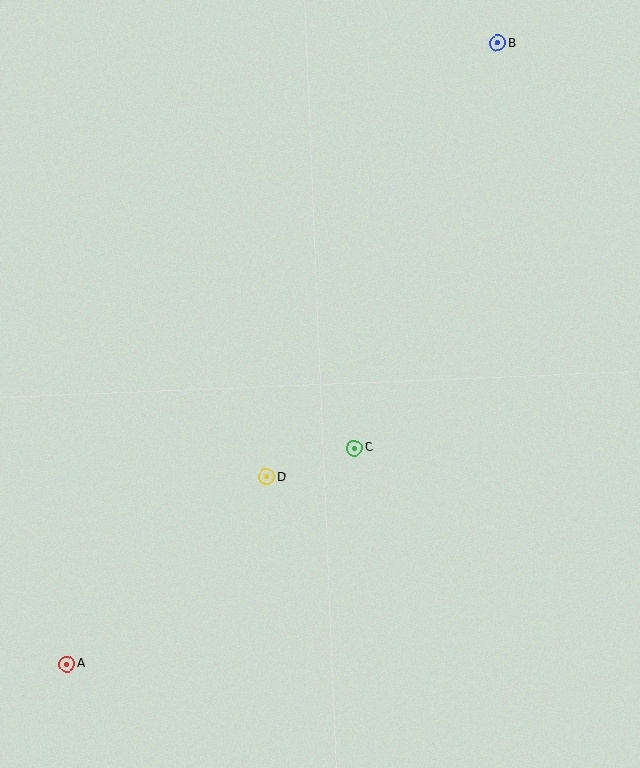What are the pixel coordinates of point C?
Point C is at (354, 448).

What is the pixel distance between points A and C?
The distance between A and C is 360 pixels.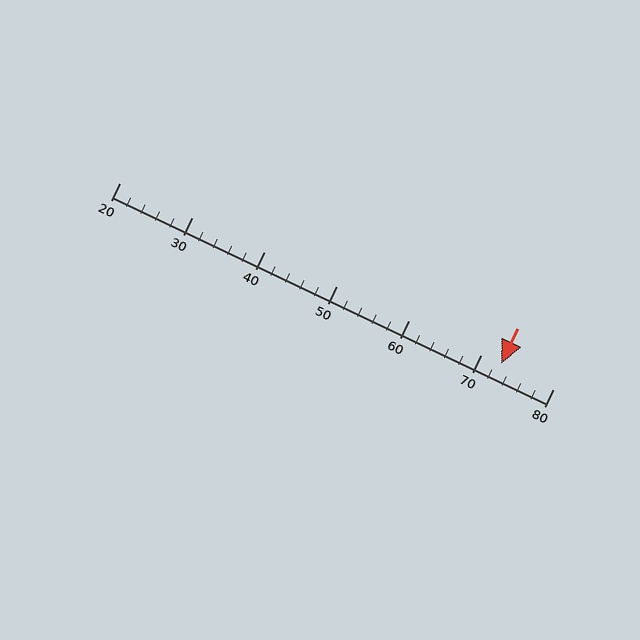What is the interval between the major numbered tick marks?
The major tick marks are spaced 10 units apart.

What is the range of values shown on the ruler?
The ruler shows values from 20 to 80.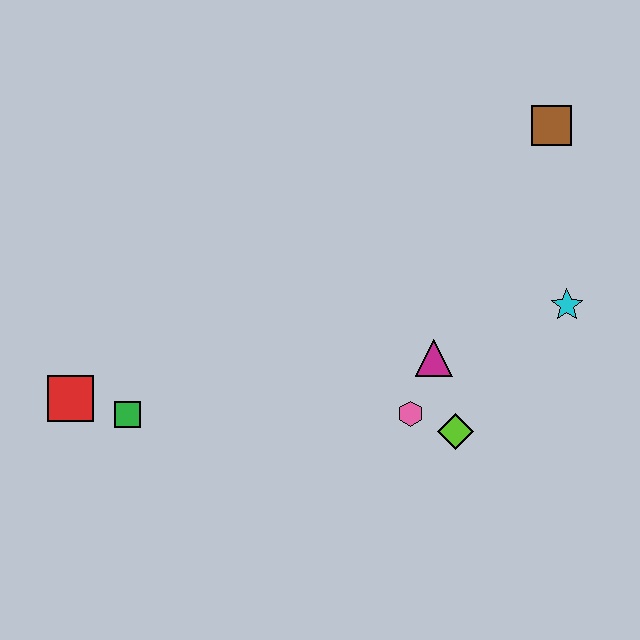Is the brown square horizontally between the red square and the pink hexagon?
No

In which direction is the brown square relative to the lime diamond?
The brown square is above the lime diamond.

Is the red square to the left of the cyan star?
Yes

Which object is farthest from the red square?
The brown square is farthest from the red square.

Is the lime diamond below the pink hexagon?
Yes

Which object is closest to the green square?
The red square is closest to the green square.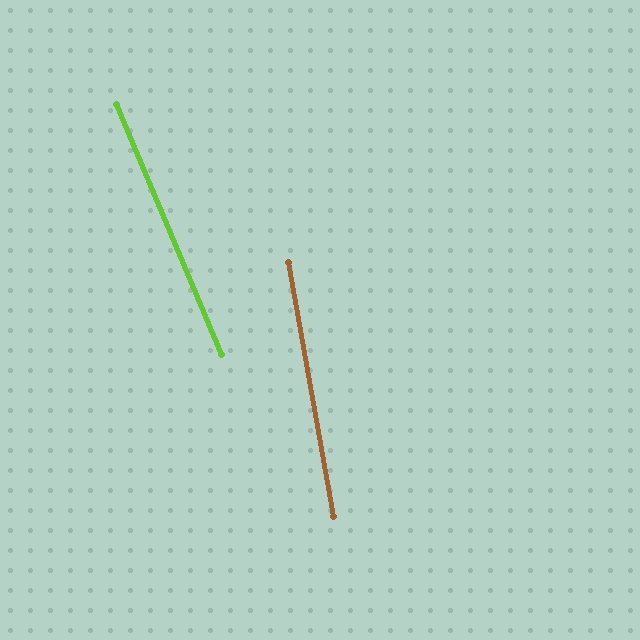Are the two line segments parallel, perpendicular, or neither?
Neither parallel nor perpendicular — they differ by about 13°.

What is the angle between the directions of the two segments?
Approximately 13 degrees.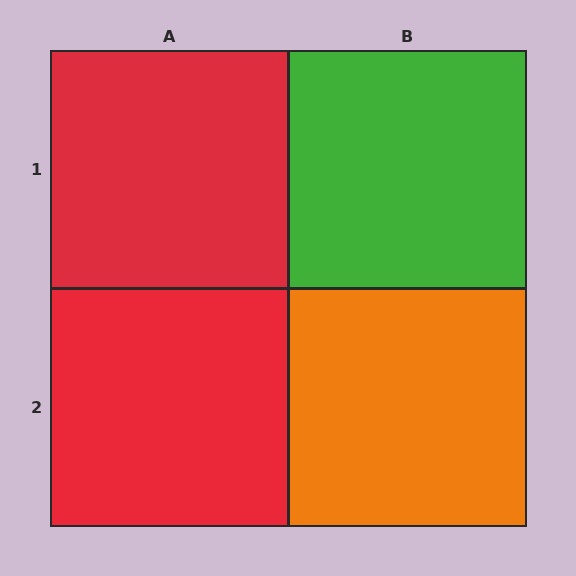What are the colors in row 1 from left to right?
Red, green.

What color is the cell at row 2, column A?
Red.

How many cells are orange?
1 cell is orange.